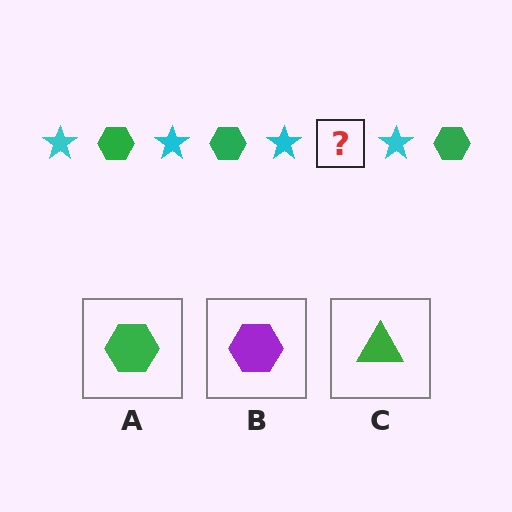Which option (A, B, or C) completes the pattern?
A.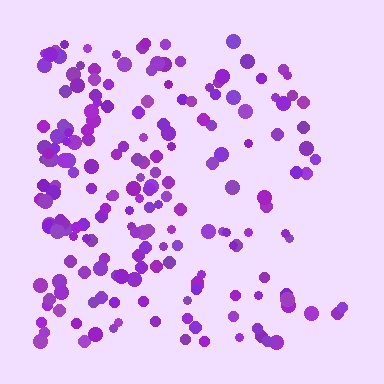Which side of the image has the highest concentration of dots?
The left.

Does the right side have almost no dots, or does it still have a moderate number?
Still a moderate number, just noticeably fewer than the left.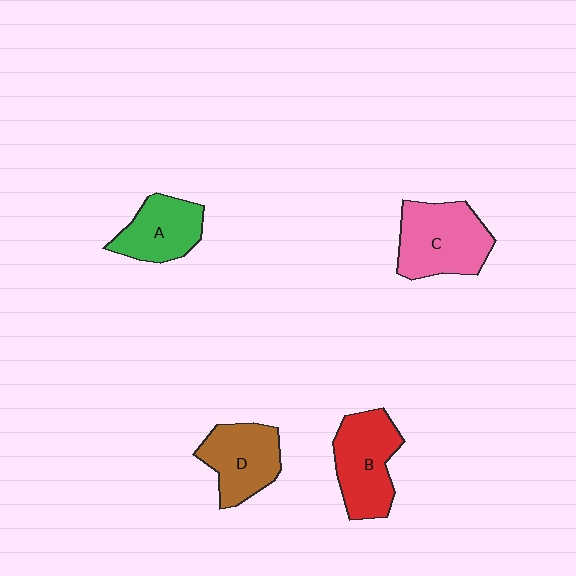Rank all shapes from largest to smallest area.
From largest to smallest: C (pink), B (red), D (brown), A (green).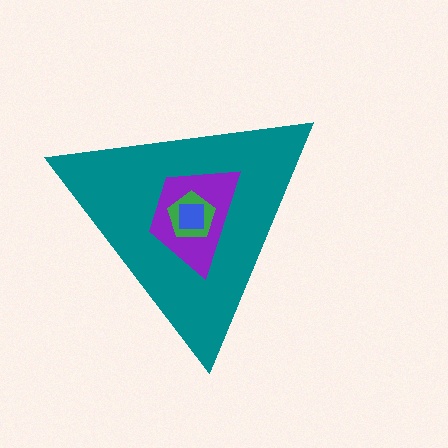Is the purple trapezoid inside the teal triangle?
Yes.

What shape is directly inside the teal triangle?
The purple trapezoid.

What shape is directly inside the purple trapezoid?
The green pentagon.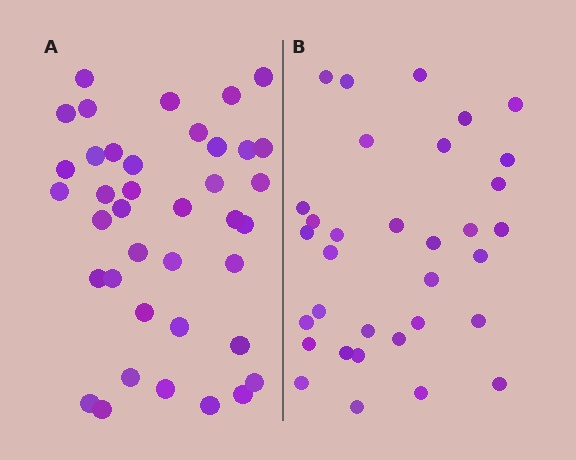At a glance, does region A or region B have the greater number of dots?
Region A (the left region) has more dots.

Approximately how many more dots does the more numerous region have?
Region A has about 6 more dots than region B.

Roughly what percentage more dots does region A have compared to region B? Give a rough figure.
About 20% more.